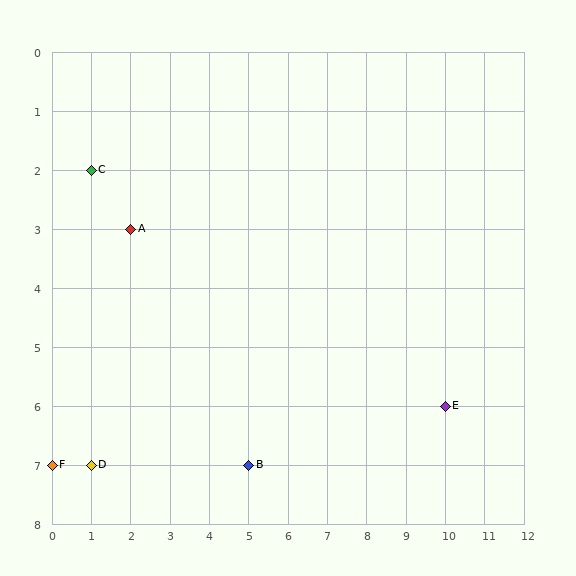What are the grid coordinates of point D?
Point D is at grid coordinates (1, 7).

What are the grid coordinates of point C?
Point C is at grid coordinates (1, 2).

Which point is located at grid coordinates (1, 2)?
Point C is at (1, 2).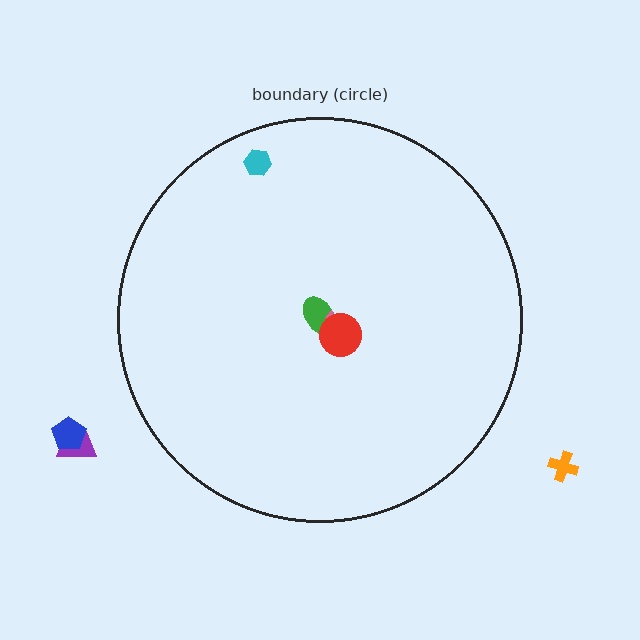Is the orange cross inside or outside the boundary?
Outside.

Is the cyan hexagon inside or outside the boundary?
Inside.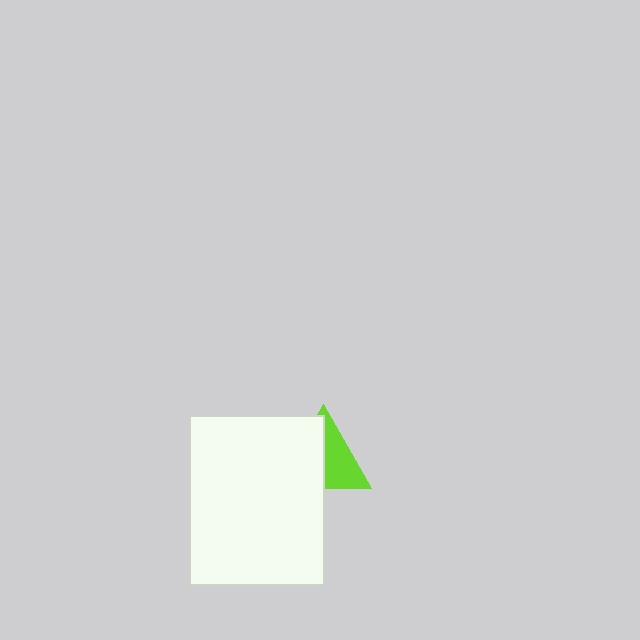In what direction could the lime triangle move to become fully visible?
The lime triangle could move right. That would shift it out from behind the white rectangle entirely.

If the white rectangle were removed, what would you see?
You would see the complete lime triangle.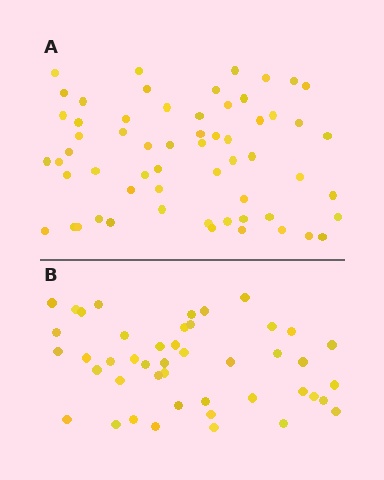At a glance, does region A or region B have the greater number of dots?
Region A (the top region) has more dots.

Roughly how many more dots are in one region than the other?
Region A has approximately 15 more dots than region B.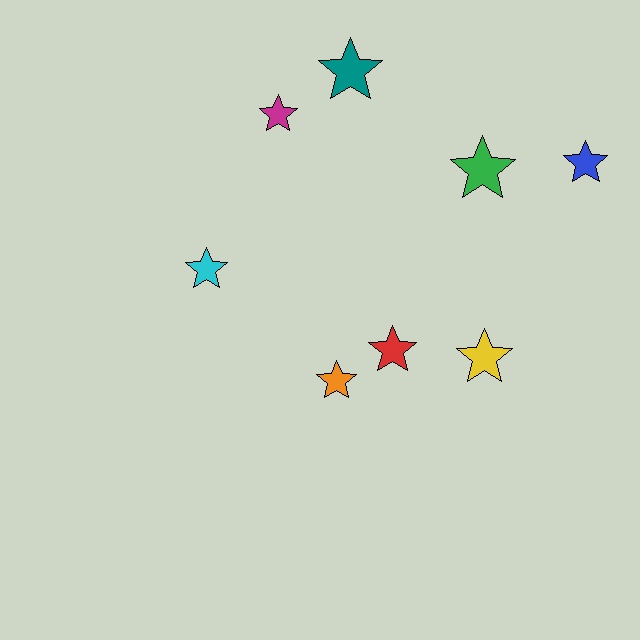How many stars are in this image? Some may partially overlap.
There are 8 stars.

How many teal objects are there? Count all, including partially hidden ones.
There is 1 teal object.